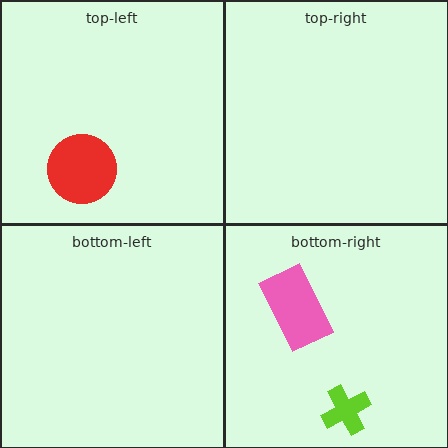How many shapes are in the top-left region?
1.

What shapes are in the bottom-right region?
The lime cross, the pink rectangle.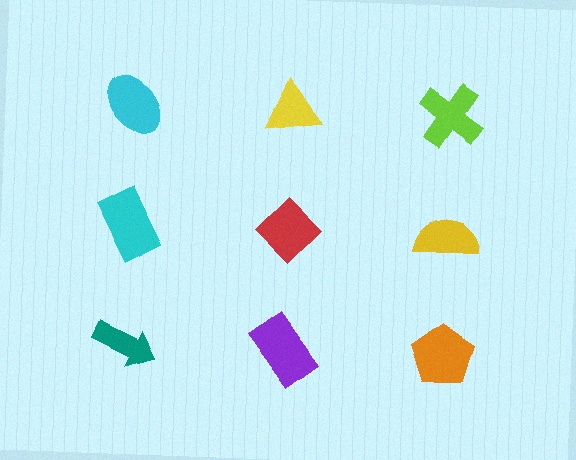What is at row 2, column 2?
A red diamond.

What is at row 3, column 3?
An orange pentagon.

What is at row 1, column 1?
A cyan ellipse.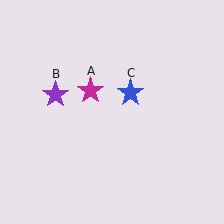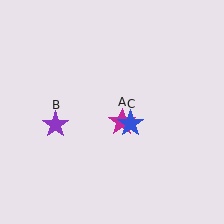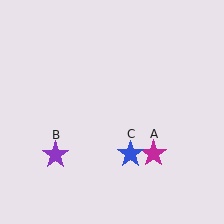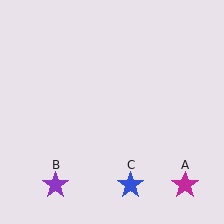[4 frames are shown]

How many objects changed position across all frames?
3 objects changed position: magenta star (object A), purple star (object B), blue star (object C).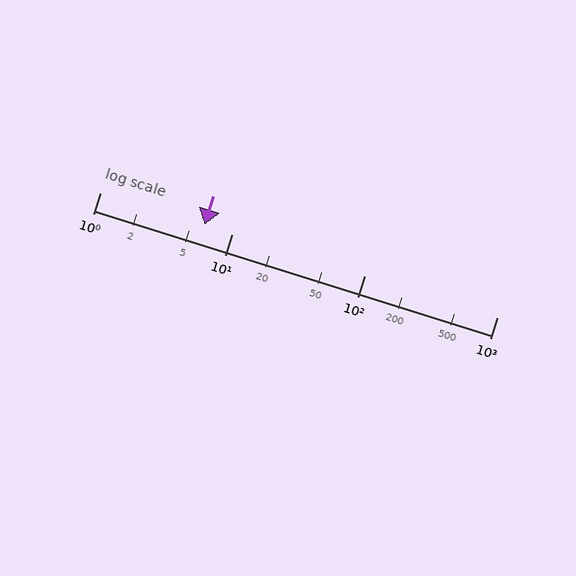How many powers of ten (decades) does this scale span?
The scale spans 3 decades, from 1 to 1000.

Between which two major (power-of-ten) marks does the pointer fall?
The pointer is between 1 and 10.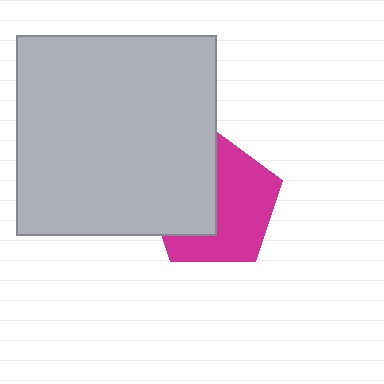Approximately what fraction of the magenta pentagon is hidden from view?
Roughly 44% of the magenta pentagon is hidden behind the light gray square.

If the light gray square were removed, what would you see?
You would see the complete magenta pentagon.